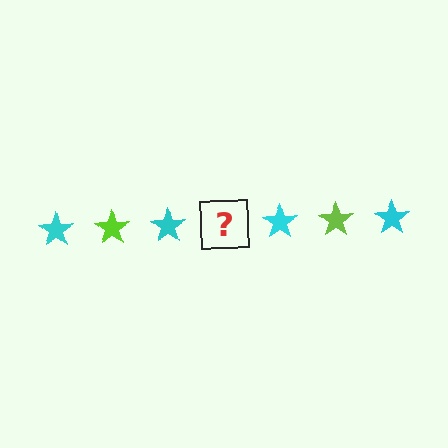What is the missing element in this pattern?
The missing element is a lime star.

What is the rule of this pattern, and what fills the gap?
The rule is that the pattern cycles through cyan, lime stars. The gap should be filled with a lime star.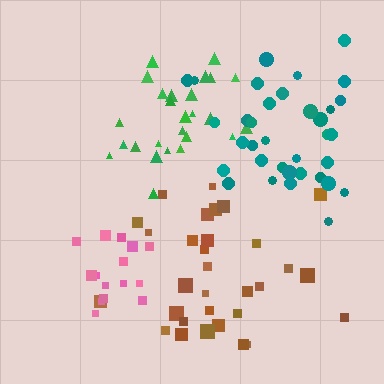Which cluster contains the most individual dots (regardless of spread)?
Teal (35).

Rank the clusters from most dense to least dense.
pink, teal, green, brown.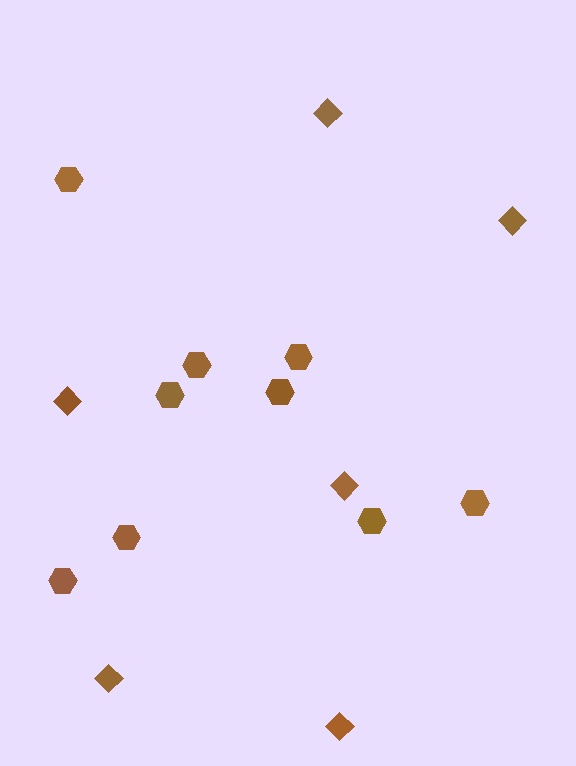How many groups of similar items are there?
There are 2 groups: one group of diamonds (6) and one group of hexagons (9).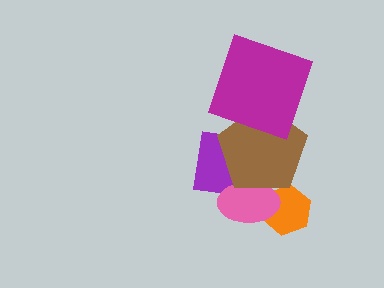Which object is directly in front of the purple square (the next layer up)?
The pink ellipse is directly in front of the purple square.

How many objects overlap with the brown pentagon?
4 objects overlap with the brown pentagon.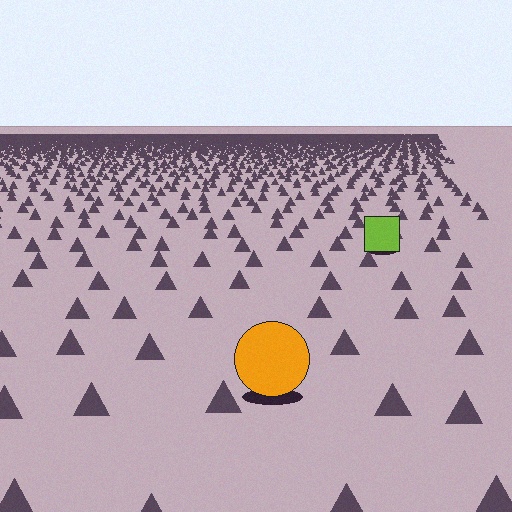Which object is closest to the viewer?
The orange circle is closest. The texture marks near it are larger and more spread out.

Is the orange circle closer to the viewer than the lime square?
Yes. The orange circle is closer — you can tell from the texture gradient: the ground texture is coarser near it.